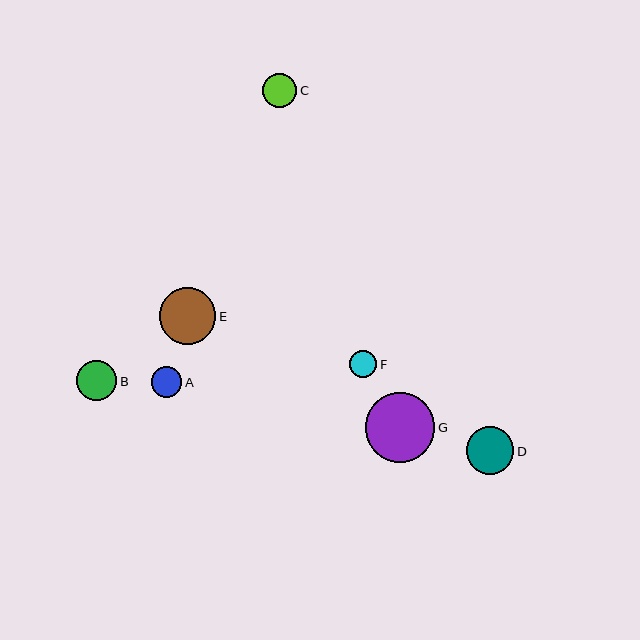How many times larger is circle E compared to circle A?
Circle E is approximately 1.8 times the size of circle A.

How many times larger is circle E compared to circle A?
Circle E is approximately 1.8 times the size of circle A.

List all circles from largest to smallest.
From largest to smallest: G, E, D, B, C, A, F.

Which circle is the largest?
Circle G is the largest with a size of approximately 69 pixels.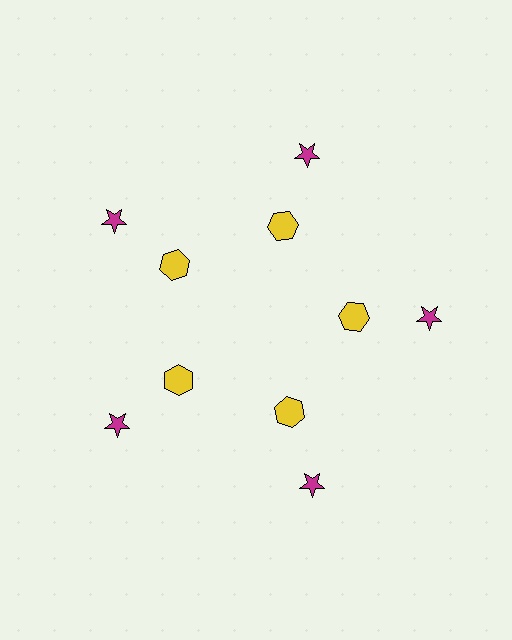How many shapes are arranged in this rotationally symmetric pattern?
There are 10 shapes, arranged in 5 groups of 2.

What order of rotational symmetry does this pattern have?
This pattern has 5-fold rotational symmetry.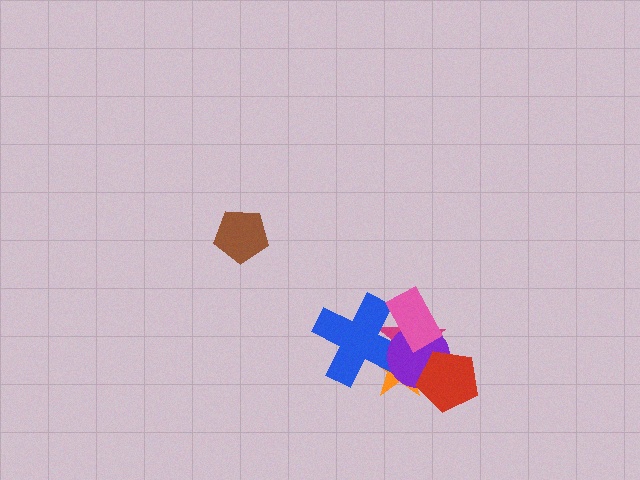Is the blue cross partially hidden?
Yes, it is partially covered by another shape.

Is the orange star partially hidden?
Yes, it is partially covered by another shape.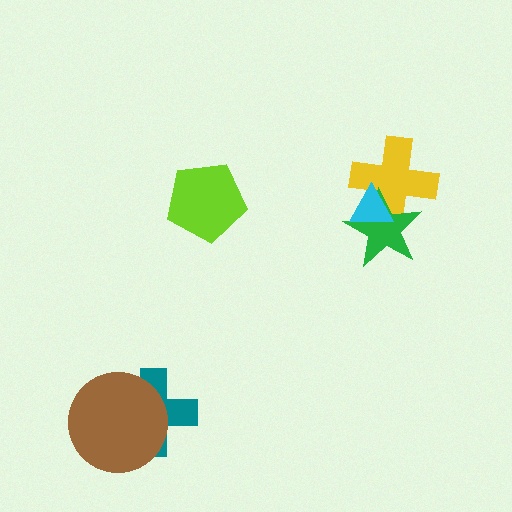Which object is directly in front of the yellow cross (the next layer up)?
The green star is directly in front of the yellow cross.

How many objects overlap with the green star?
2 objects overlap with the green star.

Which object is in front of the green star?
The cyan triangle is in front of the green star.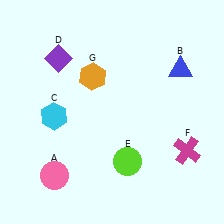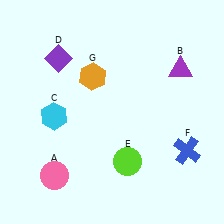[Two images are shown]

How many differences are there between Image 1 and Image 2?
There are 2 differences between the two images.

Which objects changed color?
B changed from blue to purple. F changed from magenta to blue.